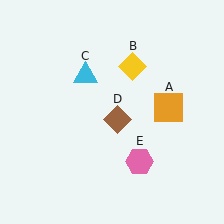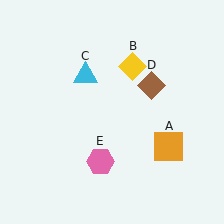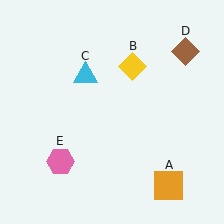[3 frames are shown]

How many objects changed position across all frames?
3 objects changed position: orange square (object A), brown diamond (object D), pink hexagon (object E).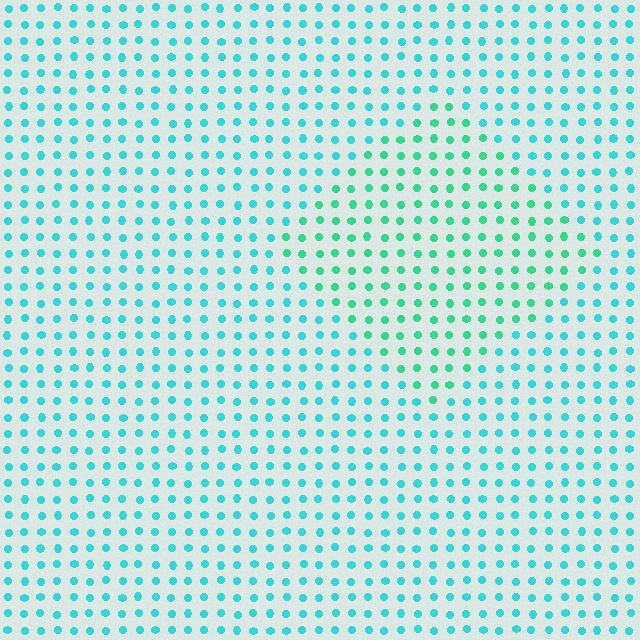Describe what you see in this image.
The image is filled with small cyan elements in a uniform arrangement. A diamond-shaped region is visible where the elements are tinted to a slightly different hue, forming a subtle color boundary.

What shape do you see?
I see a diamond.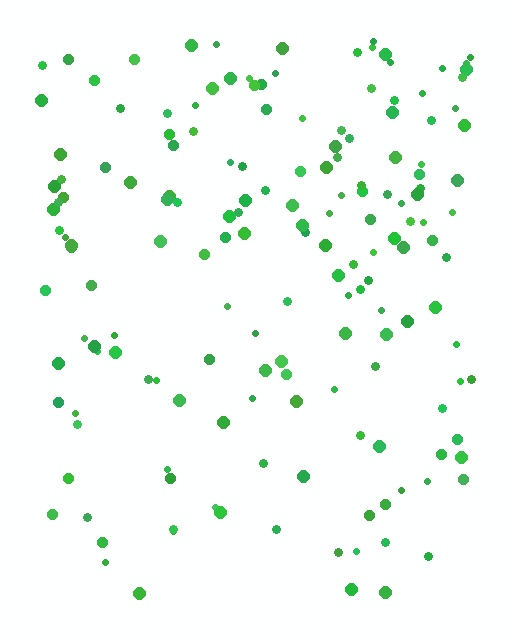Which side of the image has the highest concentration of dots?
The top.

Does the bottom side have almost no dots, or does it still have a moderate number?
Still a moderate number, just noticeably fewer than the top.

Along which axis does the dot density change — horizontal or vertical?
Vertical.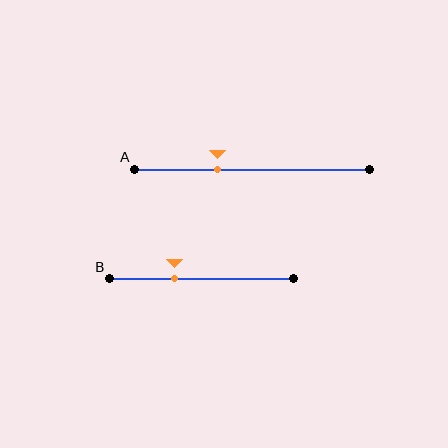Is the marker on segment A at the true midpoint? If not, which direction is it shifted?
No, the marker on segment A is shifted to the left by about 15% of the segment length.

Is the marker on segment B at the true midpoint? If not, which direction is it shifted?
No, the marker on segment B is shifted to the left by about 14% of the segment length.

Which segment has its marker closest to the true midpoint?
Segment B has its marker closest to the true midpoint.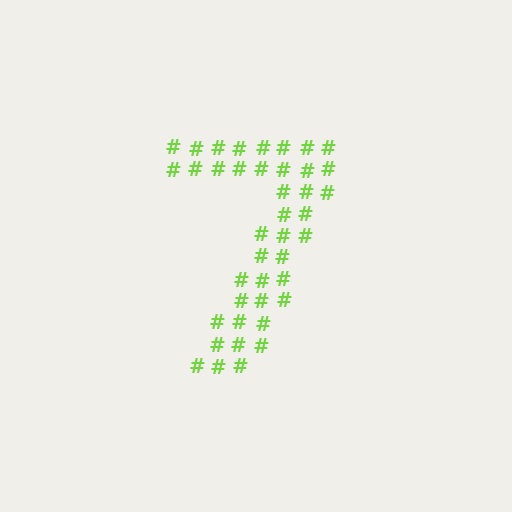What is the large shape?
The large shape is the digit 7.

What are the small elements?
The small elements are hash symbols.